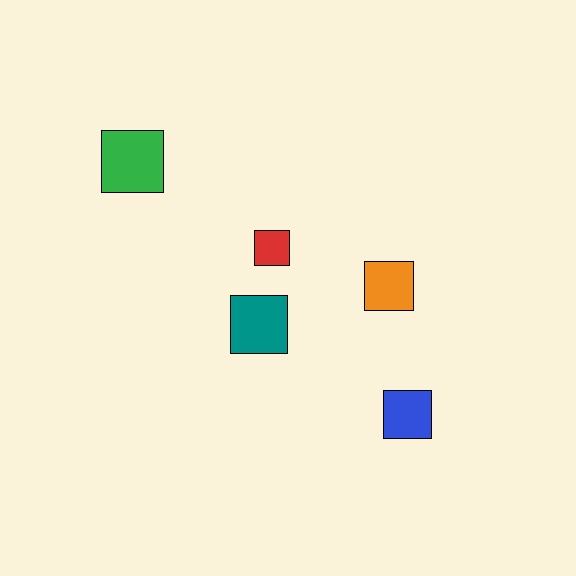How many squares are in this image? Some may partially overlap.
There are 5 squares.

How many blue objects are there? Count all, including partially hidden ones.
There is 1 blue object.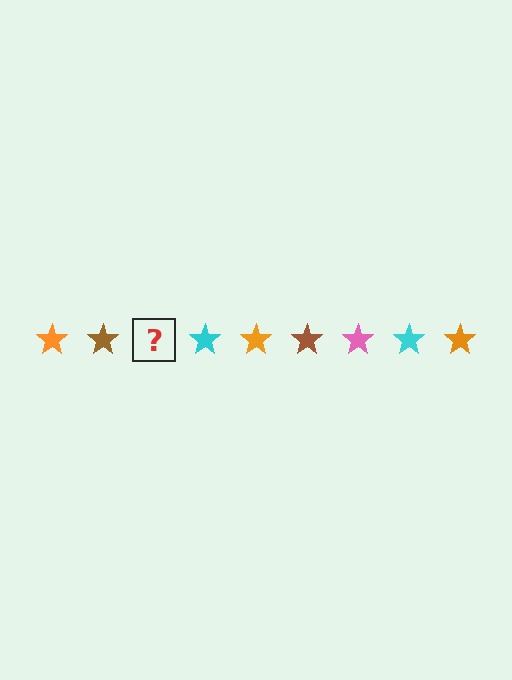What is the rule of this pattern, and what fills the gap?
The rule is that the pattern cycles through orange, brown, pink, cyan stars. The gap should be filled with a pink star.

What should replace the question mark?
The question mark should be replaced with a pink star.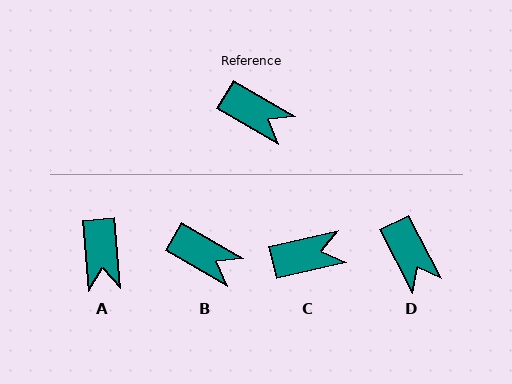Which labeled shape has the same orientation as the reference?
B.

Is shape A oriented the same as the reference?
No, it is off by about 55 degrees.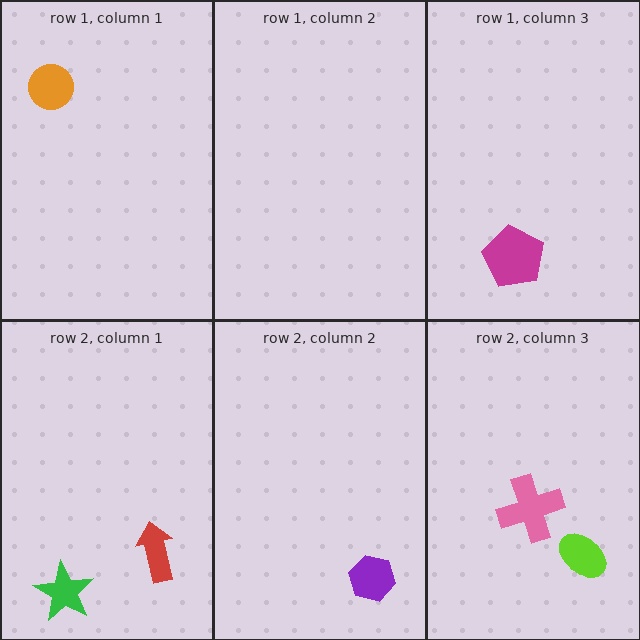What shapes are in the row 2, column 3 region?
The lime ellipse, the pink cross.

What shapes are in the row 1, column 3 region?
The magenta pentagon.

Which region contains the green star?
The row 2, column 1 region.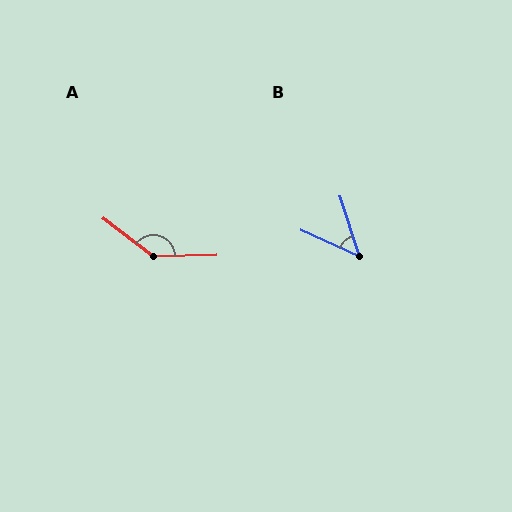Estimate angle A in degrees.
Approximately 141 degrees.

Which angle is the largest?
A, at approximately 141 degrees.